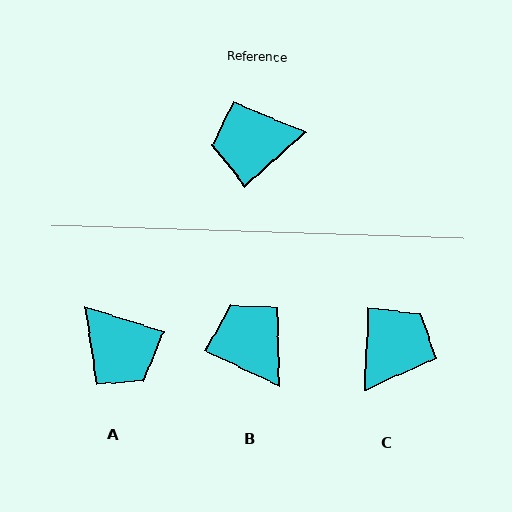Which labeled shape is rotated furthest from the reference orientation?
C, about 134 degrees away.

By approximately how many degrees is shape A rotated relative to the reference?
Approximately 120 degrees counter-clockwise.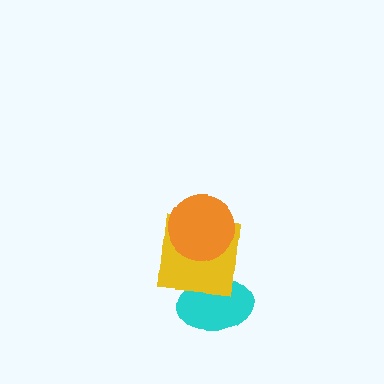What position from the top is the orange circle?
The orange circle is 1st from the top.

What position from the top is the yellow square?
The yellow square is 2nd from the top.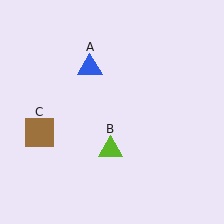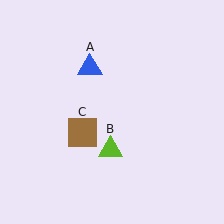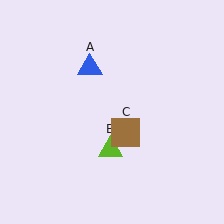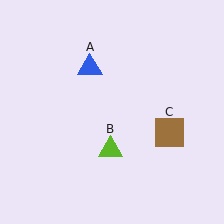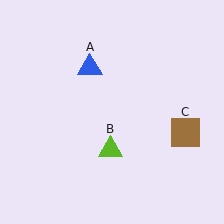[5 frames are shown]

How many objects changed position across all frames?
1 object changed position: brown square (object C).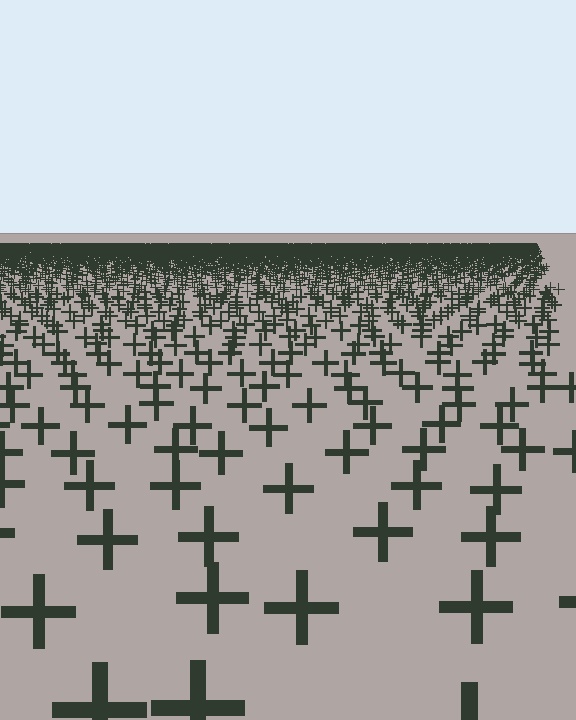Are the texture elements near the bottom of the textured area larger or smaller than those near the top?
Larger. Near the bottom, elements are closer to the viewer and appear at a bigger on-screen size.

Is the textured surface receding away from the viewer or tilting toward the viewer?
The surface is receding away from the viewer. Texture elements get smaller and denser toward the top.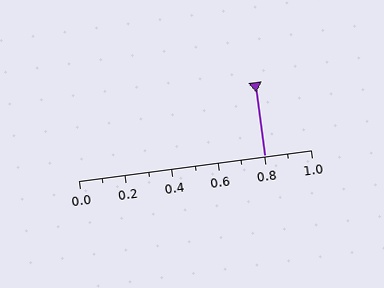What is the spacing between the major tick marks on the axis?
The major ticks are spaced 0.2 apart.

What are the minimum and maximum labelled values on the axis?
The axis runs from 0.0 to 1.0.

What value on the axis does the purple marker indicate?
The marker indicates approximately 0.8.